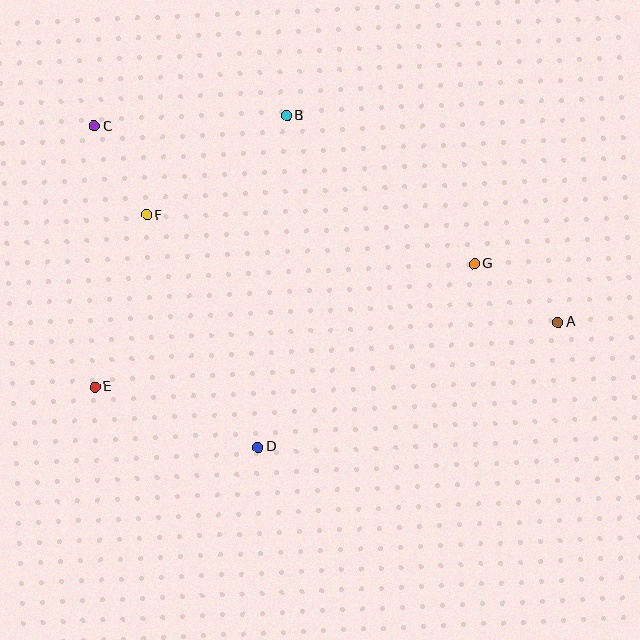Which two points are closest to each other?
Points A and G are closest to each other.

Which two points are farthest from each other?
Points A and C are farthest from each other.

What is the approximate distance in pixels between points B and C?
The distance between B and C is approximately 193 pixels.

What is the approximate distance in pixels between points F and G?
The distance between F and G is approximately 331 pixels.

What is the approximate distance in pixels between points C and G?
The distance between C and G is approximately 404 pixels.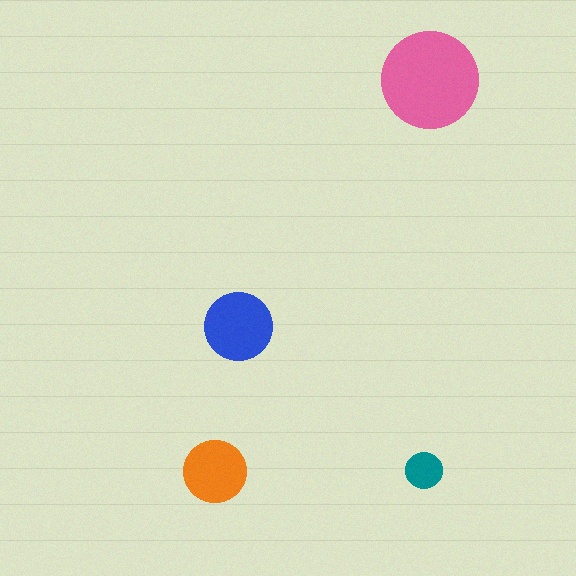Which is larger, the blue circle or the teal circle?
The blue one.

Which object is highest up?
The pink circle is topmost.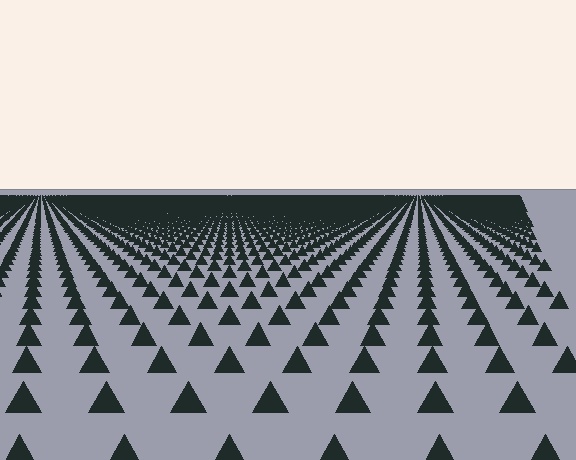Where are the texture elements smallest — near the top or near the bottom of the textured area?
Near the top.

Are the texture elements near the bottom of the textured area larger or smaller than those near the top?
Larger. Near the bottom, elements are closer to the viewer and appear at a bigger on-screen size.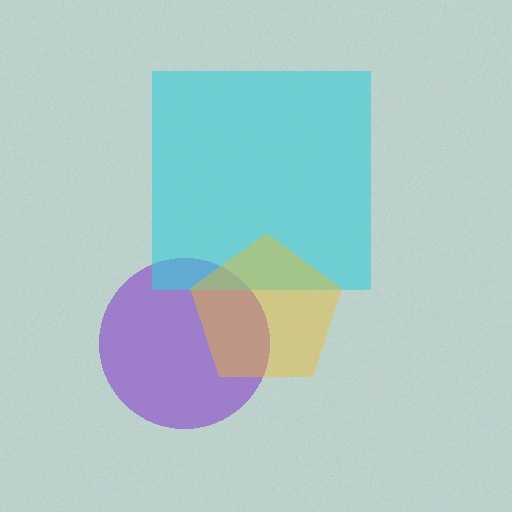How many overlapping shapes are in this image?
There are 3 overlapping shapes in the image.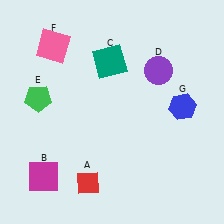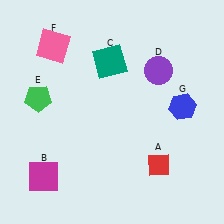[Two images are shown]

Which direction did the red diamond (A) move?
The red diamond (A) moved right.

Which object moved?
The red diamond (A) moved right.